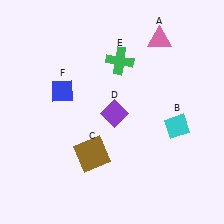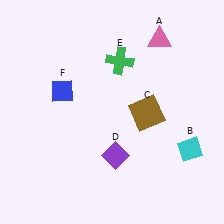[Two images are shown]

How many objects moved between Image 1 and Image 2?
3 objects moved between the two images.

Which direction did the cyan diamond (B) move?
The cyan diamond (B) moved down.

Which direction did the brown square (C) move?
The brown square (C) moved right.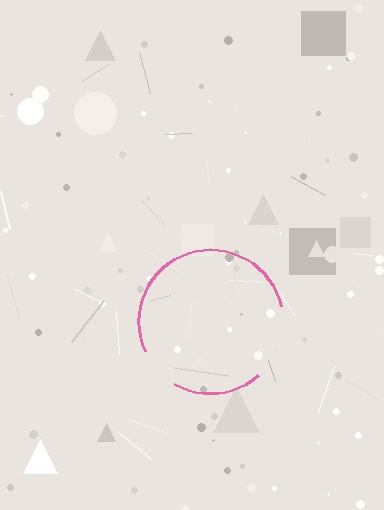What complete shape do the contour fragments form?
The contour fragments form a circle.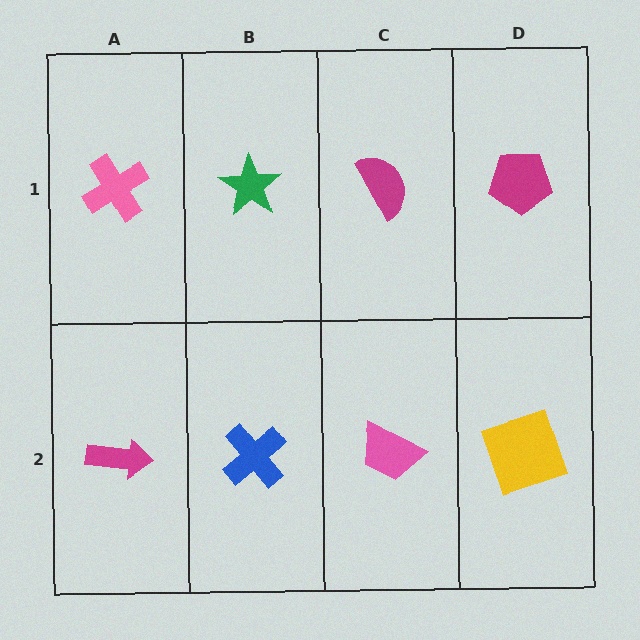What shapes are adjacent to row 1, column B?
A blue cross (row 2, column B), a pink cross (row 1, column A), a magenta semicircle (row 1, column C).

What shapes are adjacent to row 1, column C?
A pink trapezoid (row 2, column C), a green star (row 1, column B), a magenta pentagon (row 1, column D).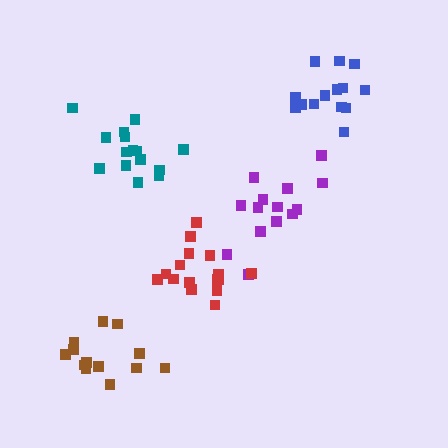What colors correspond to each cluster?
The clusters are colored: blue, teal, purple, red, brown.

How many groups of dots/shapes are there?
There are 5 groups.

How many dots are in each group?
Group 1: 14 dots, Group 2: 15 dots, Group 3: 14 dots, Group 4: 16 dots, Group 5: 14 dots (73 total).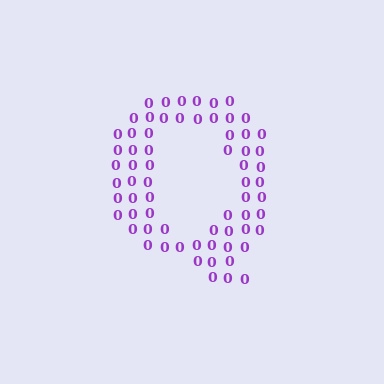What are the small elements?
The small elements are digit 0's.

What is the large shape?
The large shape is the letter Q.